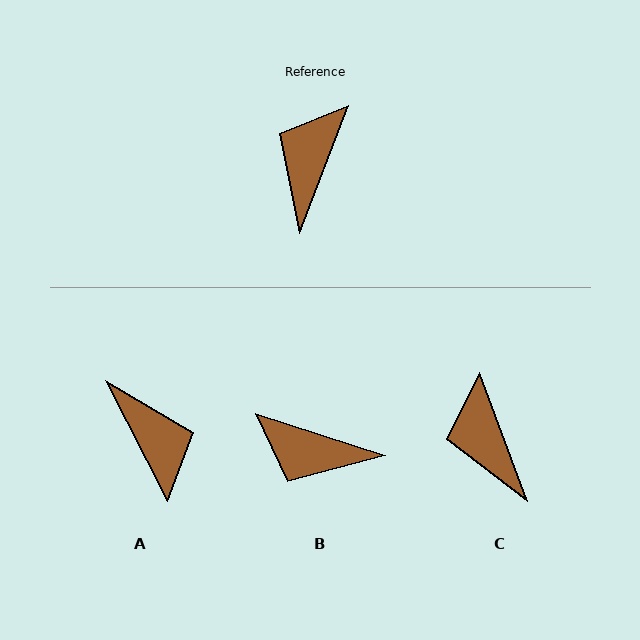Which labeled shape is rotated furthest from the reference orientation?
A, about 132 degrees away.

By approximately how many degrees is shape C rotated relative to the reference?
Approximately 41 degrees counter-clockwise.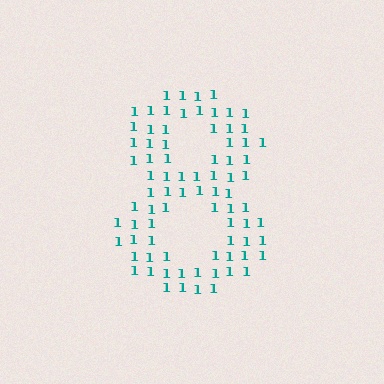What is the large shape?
The large shape is the digit 8.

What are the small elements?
The small elements are digit 1's.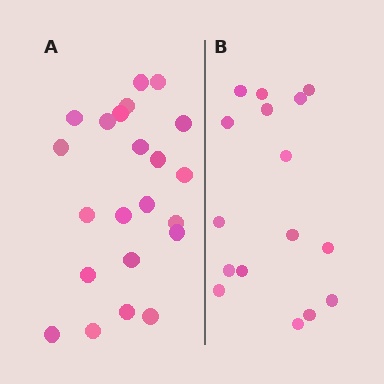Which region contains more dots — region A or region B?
Region A (the left region) has more dots.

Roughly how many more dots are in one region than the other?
Region A has about 6 more dots than region B.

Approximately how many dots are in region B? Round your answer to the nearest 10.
About 20 dots. (The exact count is 16, which rounds to 20.)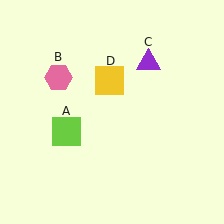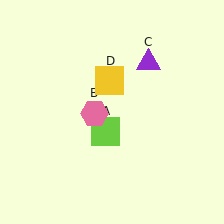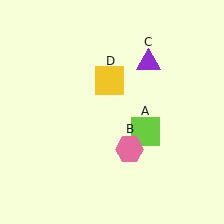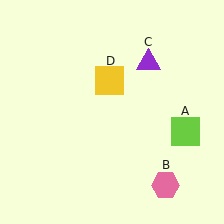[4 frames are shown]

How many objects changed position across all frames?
2 objects changed position: lime square (object A), pink hexagon (object B).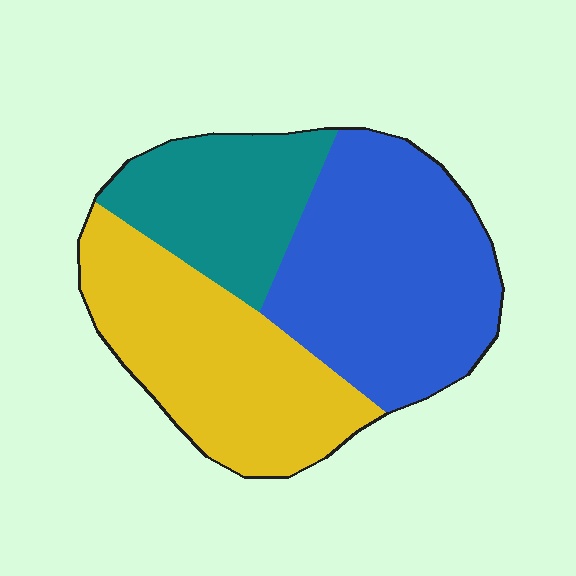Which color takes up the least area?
Teal, at roughly 25%.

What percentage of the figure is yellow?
Yellow covers roughly 35% of the figure.